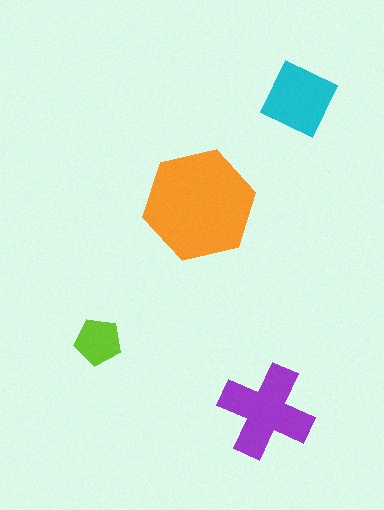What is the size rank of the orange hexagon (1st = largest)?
1st.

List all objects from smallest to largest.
The lime pentagon, the cyan diamond, the purple cross, the orange hexagon.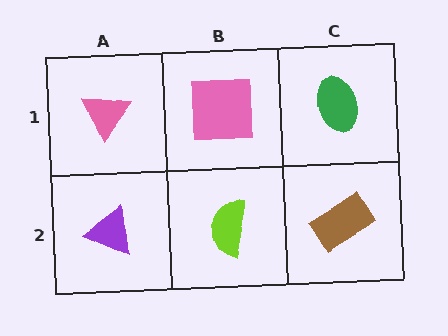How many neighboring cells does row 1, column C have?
2.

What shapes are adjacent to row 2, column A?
A pink triangle (row 1, column A), a lime semicircle (row 2, column B).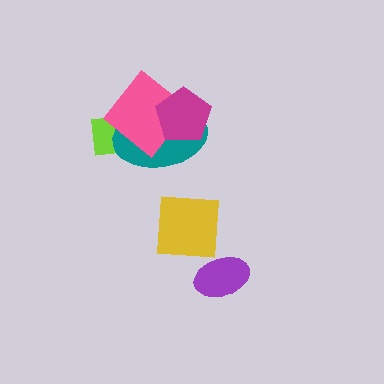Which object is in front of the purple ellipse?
The yellow square is in front of the purple ellipse.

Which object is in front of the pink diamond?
The magenta pentagon is in front of the pink diamond.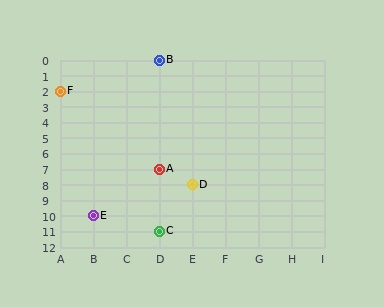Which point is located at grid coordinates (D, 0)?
Point B is at (D, 0).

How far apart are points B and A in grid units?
Points B and A are 7 rows apart.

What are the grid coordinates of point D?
Point D is at grid coordinates (E, 8).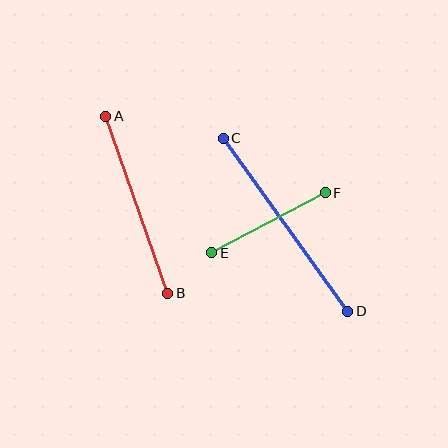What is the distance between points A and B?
The distance is approximately 188 pixels.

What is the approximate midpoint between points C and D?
The midpoint is at approximately (285, 225) pixels.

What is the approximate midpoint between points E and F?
The midpoint is at approximately (269, 223) pixels.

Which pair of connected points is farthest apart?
Points C and D are farthest apart.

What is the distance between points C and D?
The distance is approximately 213 pixels.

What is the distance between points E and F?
The distance is approximately 129 pixels.